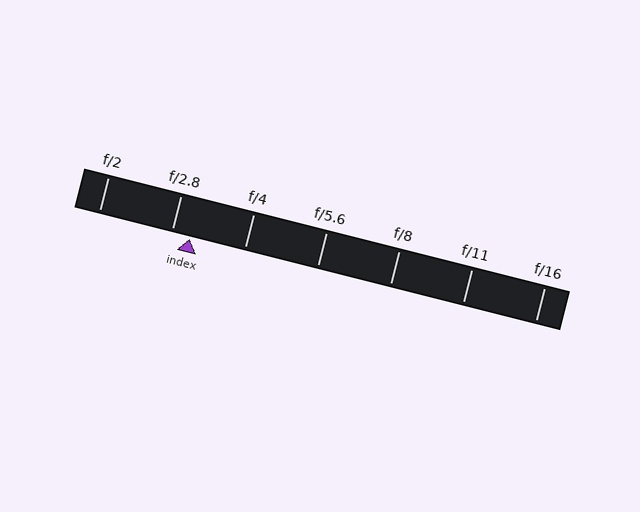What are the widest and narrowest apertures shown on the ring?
The widest aperture shown is f/2 and the narrowest is f/16.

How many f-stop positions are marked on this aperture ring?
There are 7 f-stop positions marked.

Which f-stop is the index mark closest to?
The index mark is closest to f/2.8.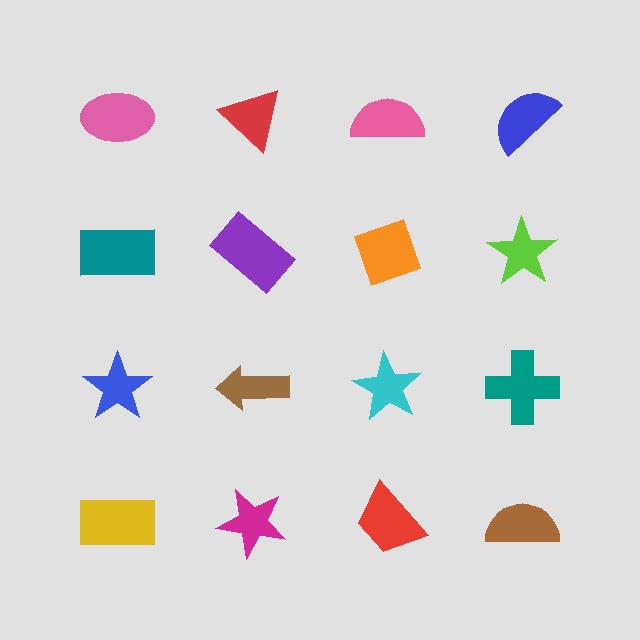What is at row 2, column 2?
A purple rectangle.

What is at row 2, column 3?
An orange diamond.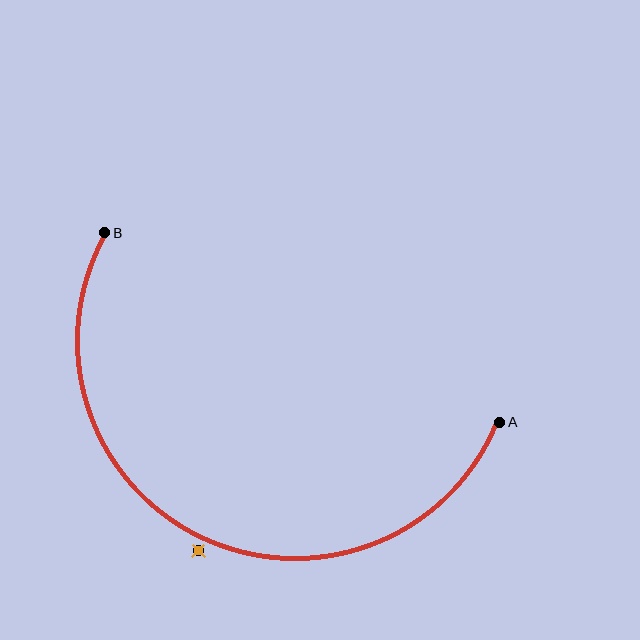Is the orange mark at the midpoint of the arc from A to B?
No — the orange mark does not lie on the arc at all. It sits slightly outside the curve.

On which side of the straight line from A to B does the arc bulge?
The arc bulges below the straight line connecting A and B.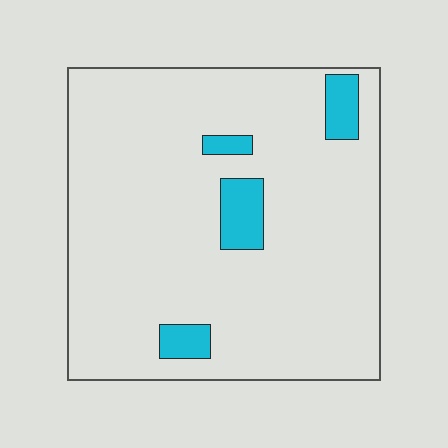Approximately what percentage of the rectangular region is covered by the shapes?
Approximately 10%.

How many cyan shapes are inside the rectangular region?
4.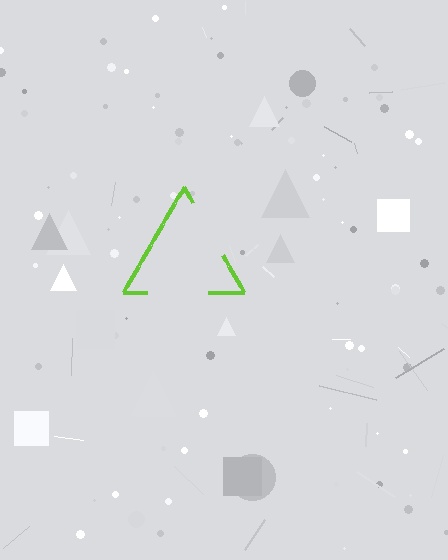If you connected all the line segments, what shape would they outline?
They would outline a triangle.